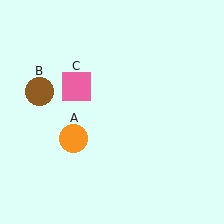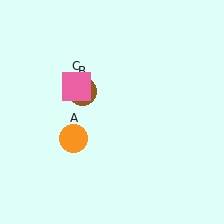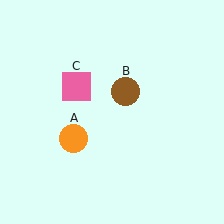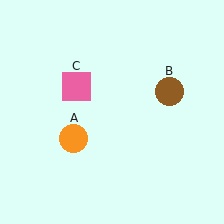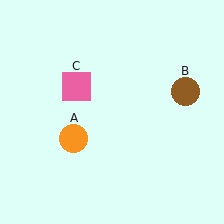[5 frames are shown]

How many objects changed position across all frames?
1 object changed position: brown circle (object B).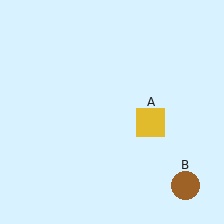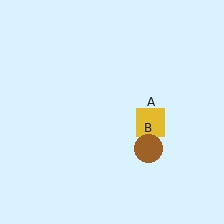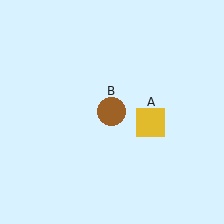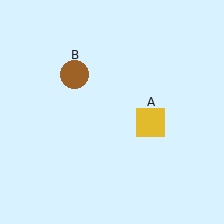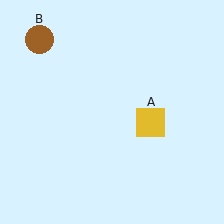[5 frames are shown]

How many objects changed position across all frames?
1 object changed position: brown circle (object B).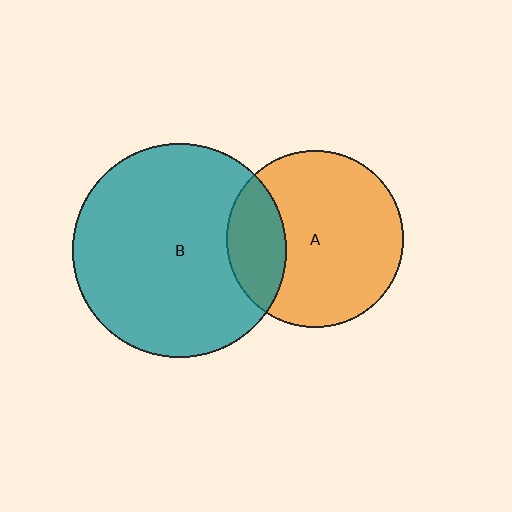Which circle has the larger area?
Circle B (teal).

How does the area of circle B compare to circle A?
Approximately 1.5 times.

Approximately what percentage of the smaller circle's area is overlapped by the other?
Approximately 25%.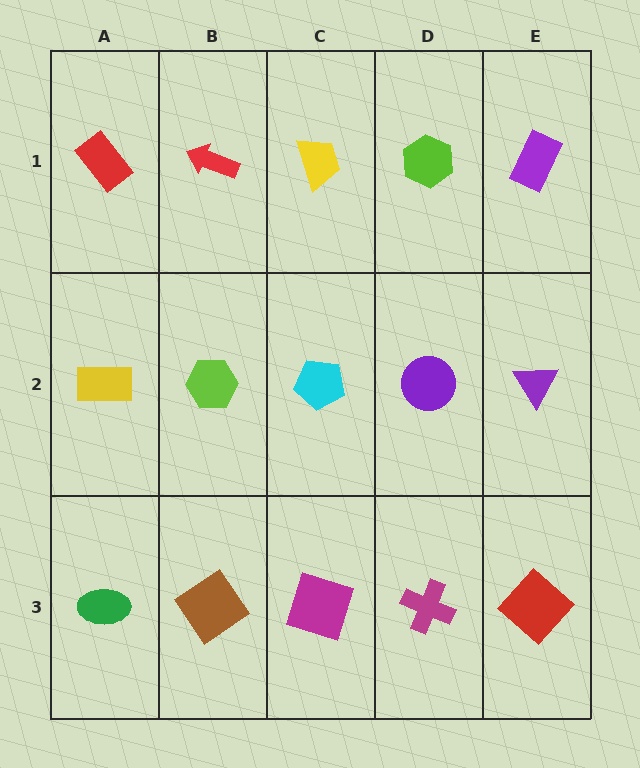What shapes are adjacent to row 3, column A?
A yellow rectangle (row 2, column A), a brown diamond (row 3, column B).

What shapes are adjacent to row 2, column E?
A purple rectangle (row 1, column E), a red diamond (row 3, column E), a purple circle (row 2, column D).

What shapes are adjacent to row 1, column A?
A yellow rectangle (row 2, column A), a red arrow (row 1, column B).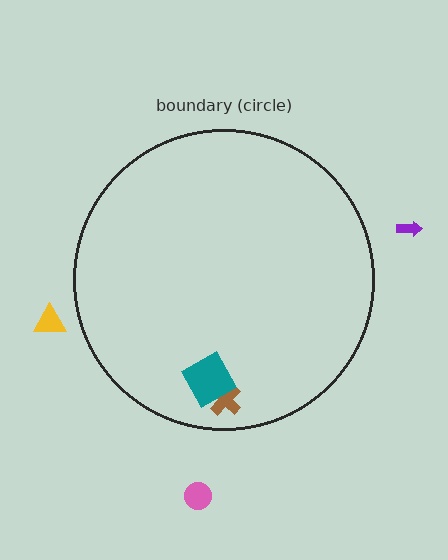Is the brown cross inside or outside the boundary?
Inside.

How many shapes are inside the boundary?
2 inside, 3 outside.